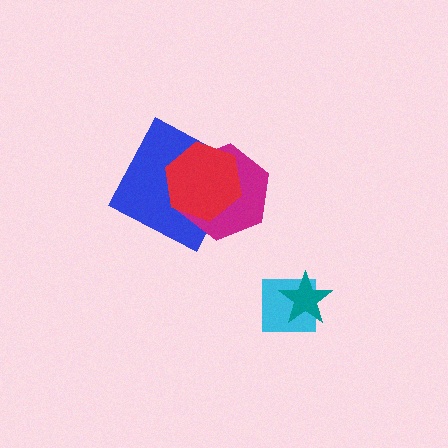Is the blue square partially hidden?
Yes, it is partially covered by another shape.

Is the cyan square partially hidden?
Yes, it is partially covered by another shape.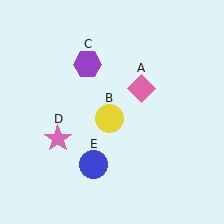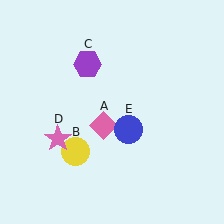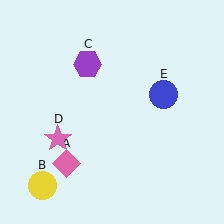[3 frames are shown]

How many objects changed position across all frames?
3 objects changed position: pink diamond (object A), yellow circle (object B), blue circle (object E).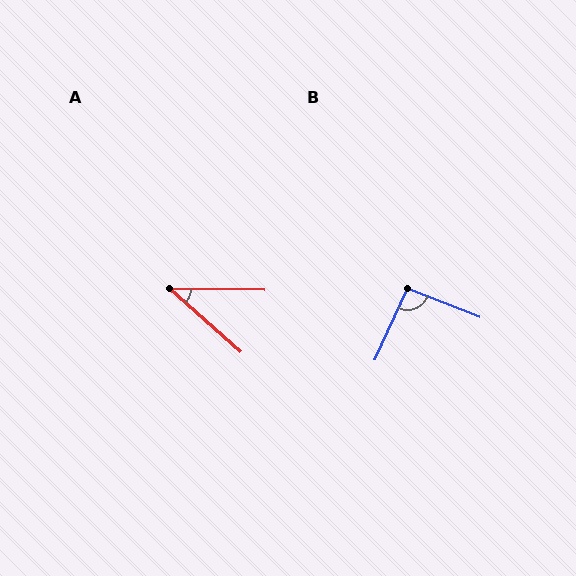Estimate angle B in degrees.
Approximately 94 degrees.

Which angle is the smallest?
A, at approximately 41 degrees.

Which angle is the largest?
B, at approximately 94 degrees.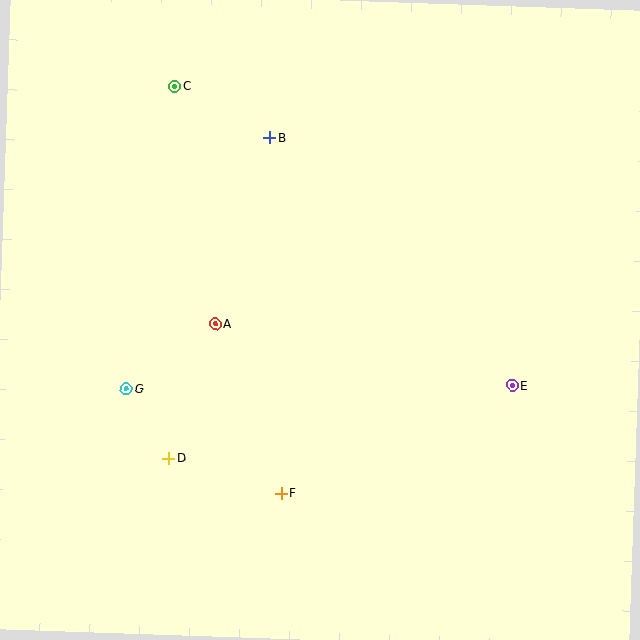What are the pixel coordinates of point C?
Point C is at (175, 86).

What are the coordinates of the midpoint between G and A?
The midpoint between G and A is at (171, 356).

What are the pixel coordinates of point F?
Point F is at (281, 493).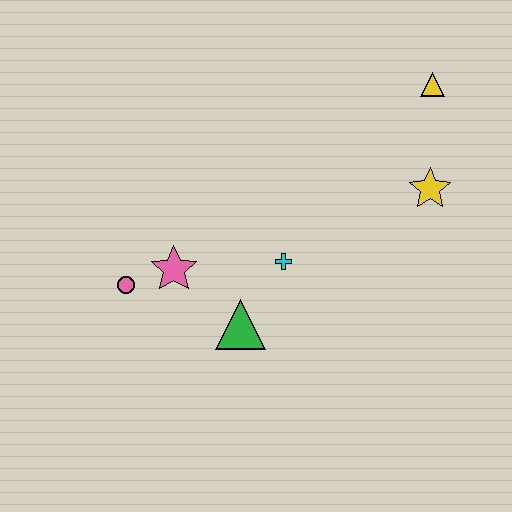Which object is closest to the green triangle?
The cyan cross is closest to the green triangle.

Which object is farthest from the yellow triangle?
The pink circle is farthest from the yellow triangle.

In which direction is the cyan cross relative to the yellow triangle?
The cyan cross is below the yellow triangle.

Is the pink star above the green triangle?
Yes